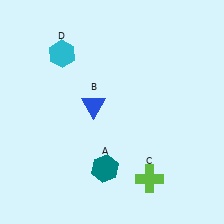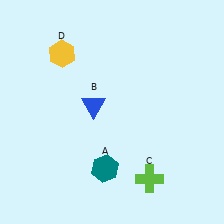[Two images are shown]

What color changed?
The hexagon (D) changed from cyan in Image 1 to yellow in Image 2.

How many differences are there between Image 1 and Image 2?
There is 1 difference between the two images.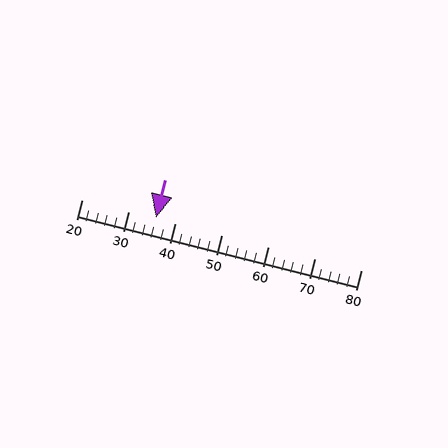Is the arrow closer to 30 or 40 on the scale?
The arrow is closer to 40.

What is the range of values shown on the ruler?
The ruler shows values from 20 to 80.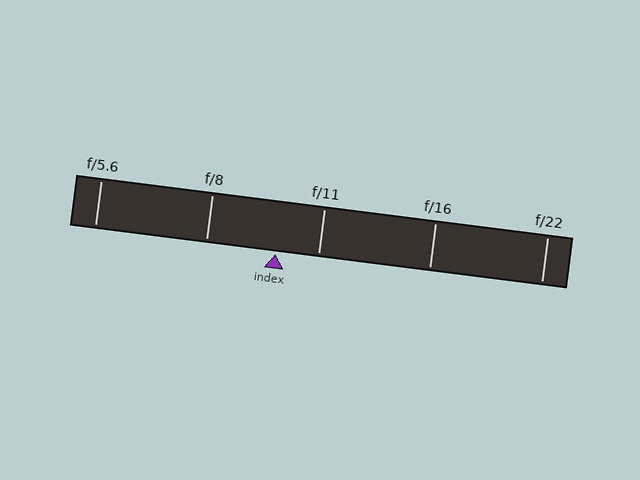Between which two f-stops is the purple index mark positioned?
The index mark is between f/8 and f/11.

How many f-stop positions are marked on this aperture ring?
There are 5 f-stop positions marked.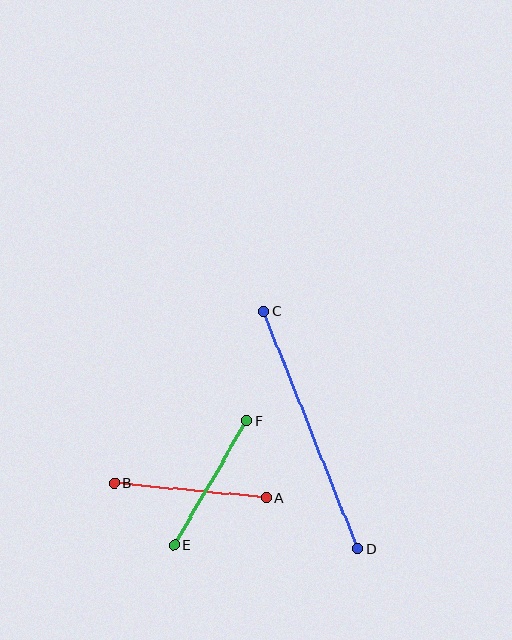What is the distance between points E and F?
The distance is approximately 144 pixels.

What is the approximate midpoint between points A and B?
The midpoint is at approximately (190, 491) pixels.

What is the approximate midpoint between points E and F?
The midpoint is at approximately (211, 483) pixels.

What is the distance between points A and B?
The distance is approximately 153 pixels.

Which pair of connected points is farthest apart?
Points C and D are farthest apart.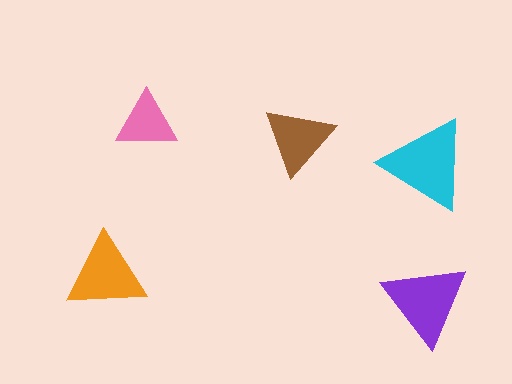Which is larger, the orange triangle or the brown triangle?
The orange one.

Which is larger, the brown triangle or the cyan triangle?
The cyan one.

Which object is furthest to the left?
The orange triangle is leftmost.